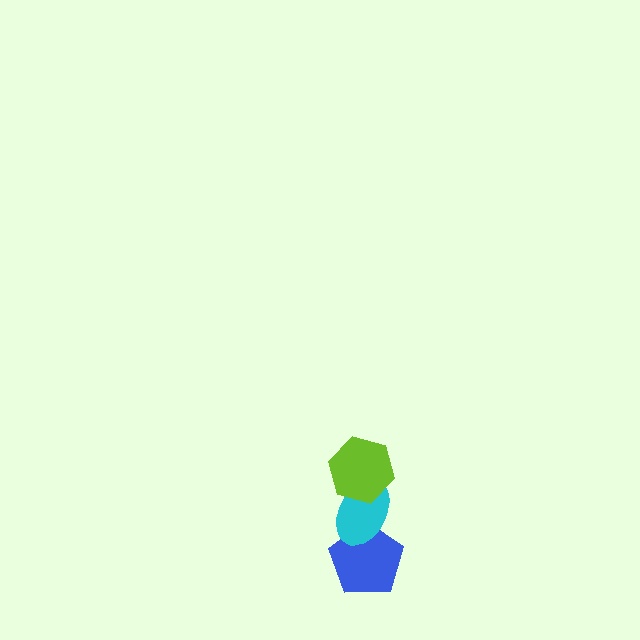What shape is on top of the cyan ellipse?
The lime hexagon is on top of the cyan ellipse.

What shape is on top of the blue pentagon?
The cyan ellipse is on top of the blue pentagon.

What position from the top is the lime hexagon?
The lime hexagon is 1st from the top.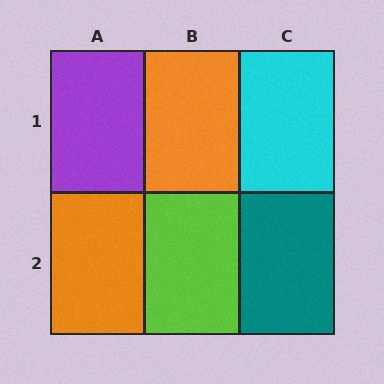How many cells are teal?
1 cell is teal.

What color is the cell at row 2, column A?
Orange.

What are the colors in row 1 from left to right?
Purple, orange, cyan.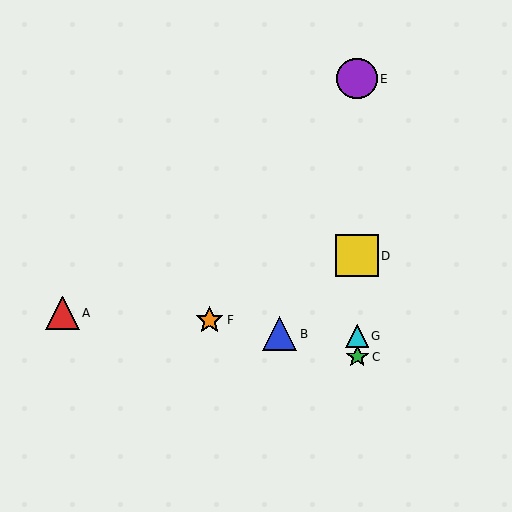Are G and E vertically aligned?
Yes, both are at x≈357.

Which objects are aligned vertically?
Objects C, D, E, G are aligned vertically.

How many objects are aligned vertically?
4 objects (C, D, E, G) are aligned vertically.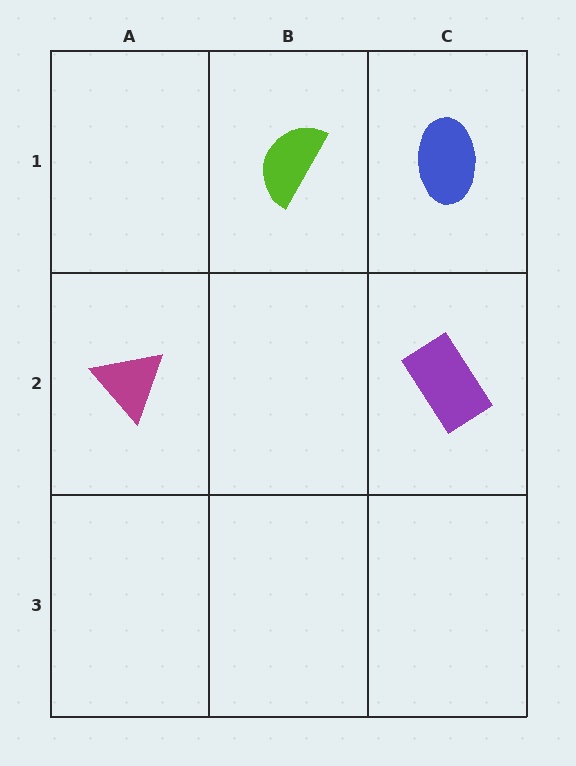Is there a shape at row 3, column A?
No, that cell is empty.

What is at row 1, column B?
A lime semicircle.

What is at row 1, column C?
A blue ellipse.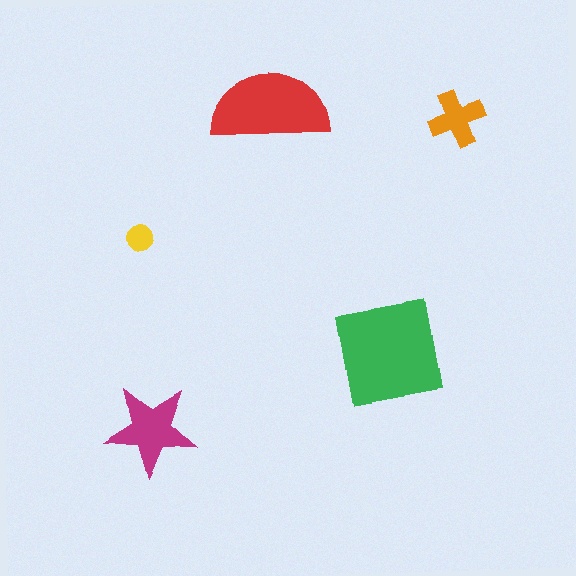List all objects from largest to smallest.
The green square, the red semicircle, the magenta star, the orange cross, the yellow circle.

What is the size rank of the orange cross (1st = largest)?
4th.